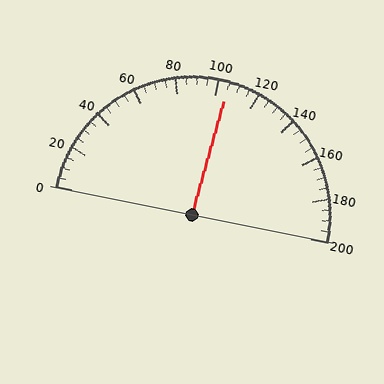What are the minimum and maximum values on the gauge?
The gauge ranges from 0 to 200.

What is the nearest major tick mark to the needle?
The nearest major tick mark is 100.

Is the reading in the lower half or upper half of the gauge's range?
The reading is in the upper half of the range (0 to 200).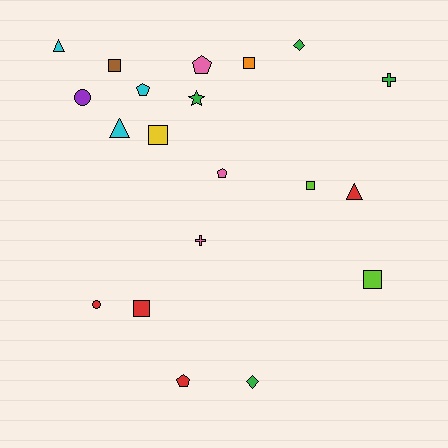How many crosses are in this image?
There are 2 crosses.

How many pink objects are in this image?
There are 3 pink objects.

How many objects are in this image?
There are 20 objects.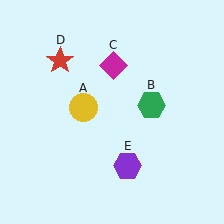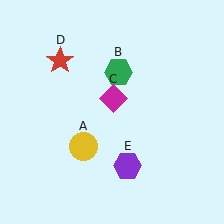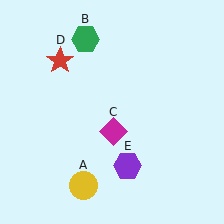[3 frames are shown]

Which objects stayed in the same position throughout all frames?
Red star (object D) and purple hexagon (object E) remained stationary.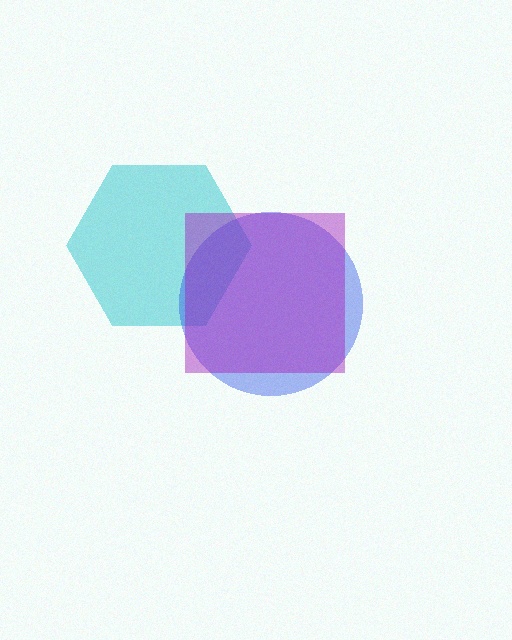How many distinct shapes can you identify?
There are 3 distinct shapes: a cyan hexagon, a blue circle, a purple square.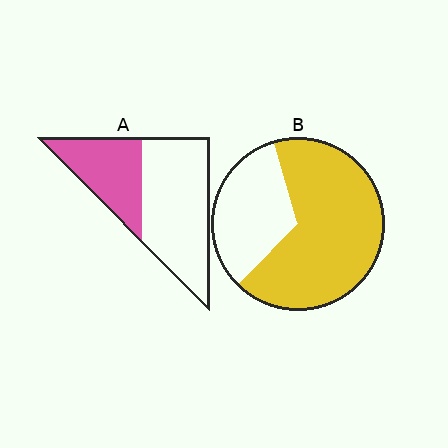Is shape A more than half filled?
No.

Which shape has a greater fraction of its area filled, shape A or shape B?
Shape B.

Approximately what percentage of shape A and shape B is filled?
A is approximately 35% and B is approximately 65%.